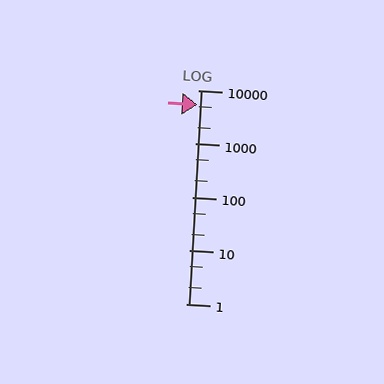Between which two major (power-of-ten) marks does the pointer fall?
The pointer is between 1000 and 10000.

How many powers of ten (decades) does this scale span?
The scale spans 4 decades, from 1 to 10000.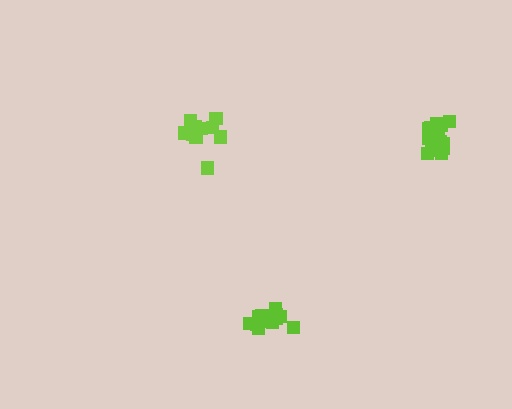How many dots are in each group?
Group 1: 14 dots, Group 2: 10 dots, Group 3: 16 dots (40 total).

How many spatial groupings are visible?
There are 3 spatial groupings.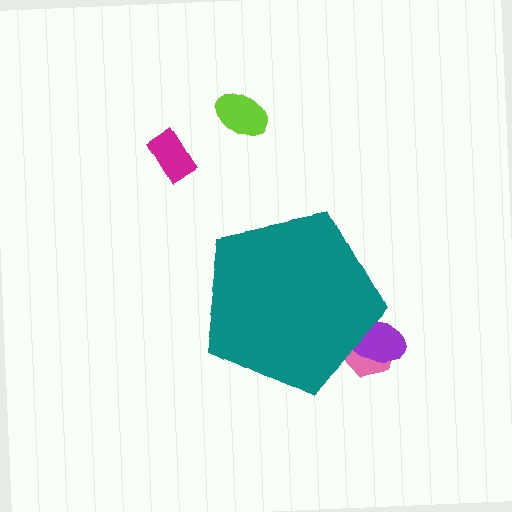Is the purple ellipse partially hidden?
Yes, the purple ellipse is partially hidden behind the teal pentagon.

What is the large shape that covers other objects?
A teal pentagon.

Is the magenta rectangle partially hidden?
No, the magenta rectangle is fully visible.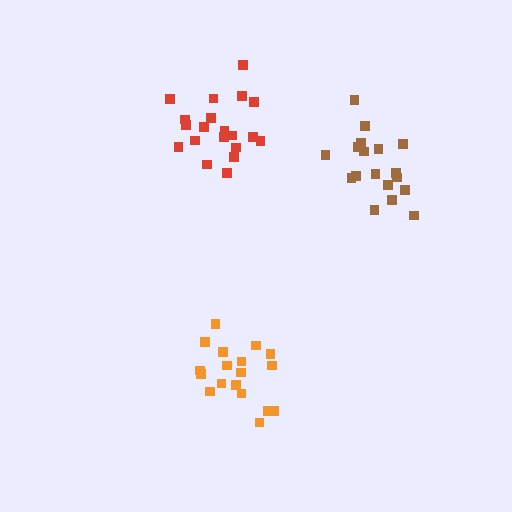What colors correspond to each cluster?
The clusters are colored: orange, red, brown.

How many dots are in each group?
Group 1: 18 dots, Group 2: 21 dots, Group 3: 18 dots (57 total).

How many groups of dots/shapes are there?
There are 3 groups.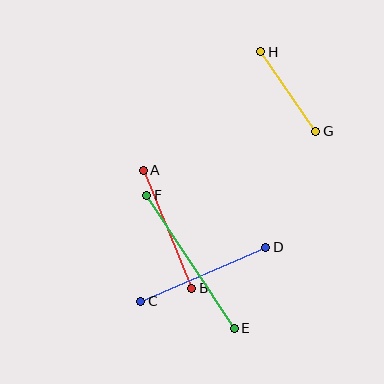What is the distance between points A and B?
The distance is approximately 128 pixels.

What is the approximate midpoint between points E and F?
The midpoint is at approximately (190, 262) pixels.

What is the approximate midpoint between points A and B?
The midpoint is at approximately (168, 229) pixels.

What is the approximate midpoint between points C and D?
The midpoint is at approximately (203, 274) pixels.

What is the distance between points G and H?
The distance is approximately 97 pixels.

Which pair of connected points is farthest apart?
Points E and F are farthest apart.